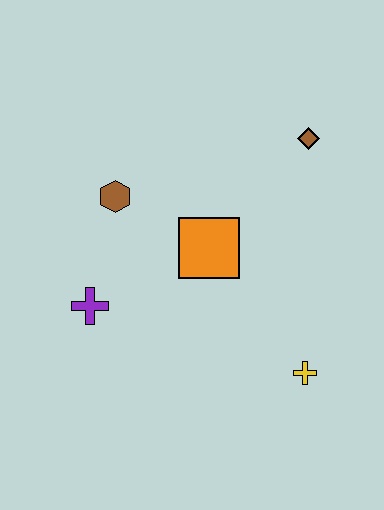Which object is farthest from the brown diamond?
The purple cross is farthest from the brown diamond.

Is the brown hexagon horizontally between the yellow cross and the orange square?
No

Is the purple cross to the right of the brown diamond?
No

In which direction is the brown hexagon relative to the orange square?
The brown hexagon is to the left of the orange square.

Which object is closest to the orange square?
The brown hexagon is closest to the orange square.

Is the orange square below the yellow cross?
No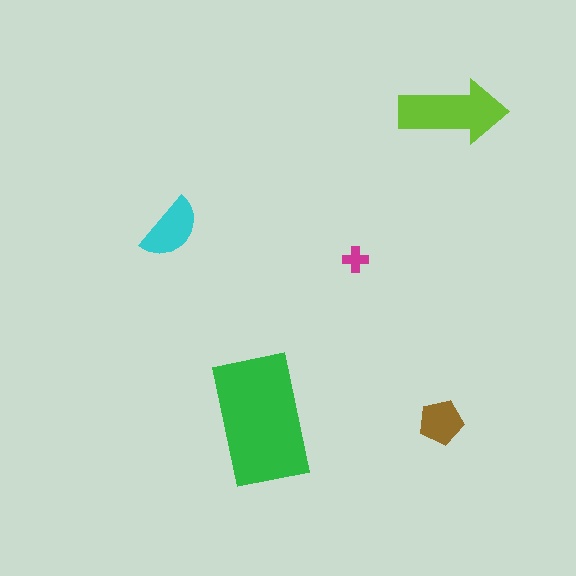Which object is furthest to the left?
The cyan semicircle is leftmost.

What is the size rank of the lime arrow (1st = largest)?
2nd.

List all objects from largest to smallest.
The green rectangle, the lime arrow, the cyan semicircle, the brown pentagon, the magenta cross.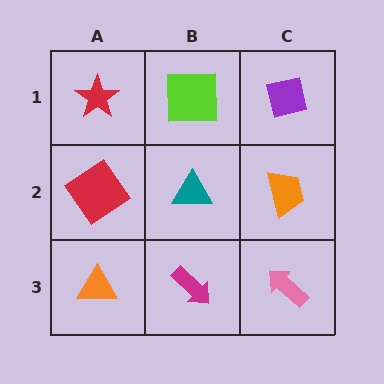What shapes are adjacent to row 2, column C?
A purple square (row 1, column C), a pink arrow (row 3, column C), a teal triangle (row 2, column B).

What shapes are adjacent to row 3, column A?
A red diamond (row 2, column A), a magenta arrow (row 3, column B).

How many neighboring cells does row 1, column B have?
3.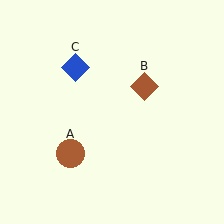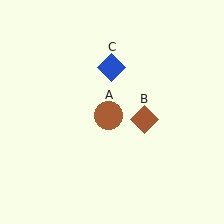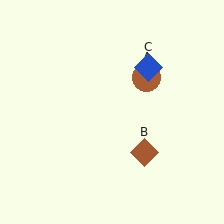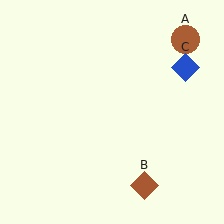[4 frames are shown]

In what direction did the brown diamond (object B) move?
The brown diamond (object B) moved down.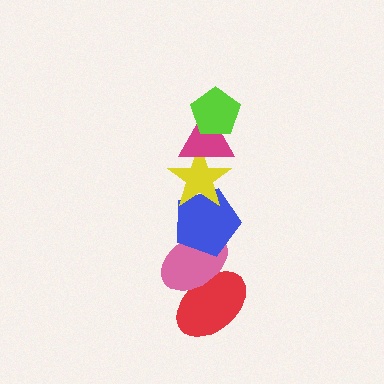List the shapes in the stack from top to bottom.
From top to bottom: the lime pentagon, the magenta triangle, the yellow star, the blue pentagon, the pink ellipse, the red ellipse.